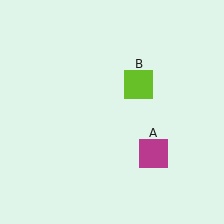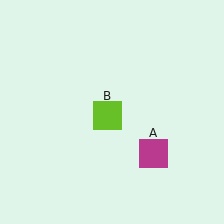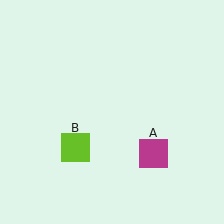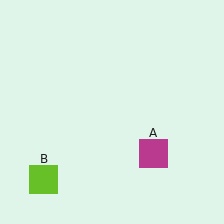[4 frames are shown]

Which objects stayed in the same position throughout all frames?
Magenta square (object A) remained stationary.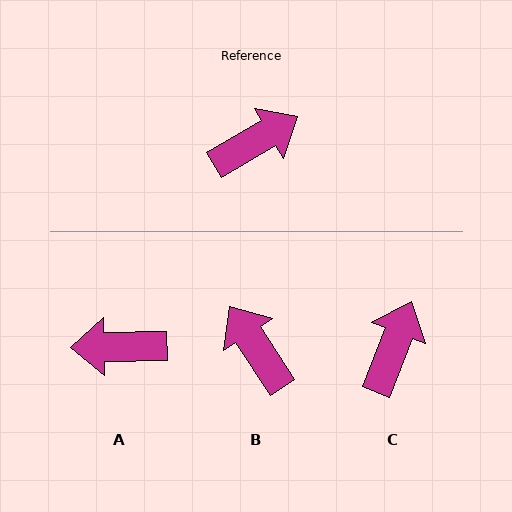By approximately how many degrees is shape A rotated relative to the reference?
Approximately 151 degrees counter-clockwise.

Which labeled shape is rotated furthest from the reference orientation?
A, about 151 degrees away.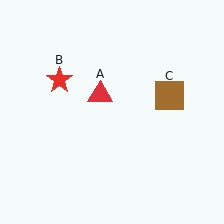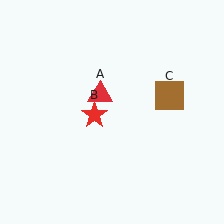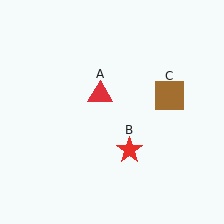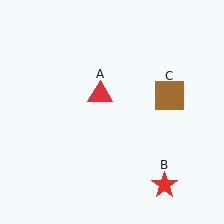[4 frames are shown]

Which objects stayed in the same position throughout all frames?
Red triangle (object A) and brown square (object C) remained stationary.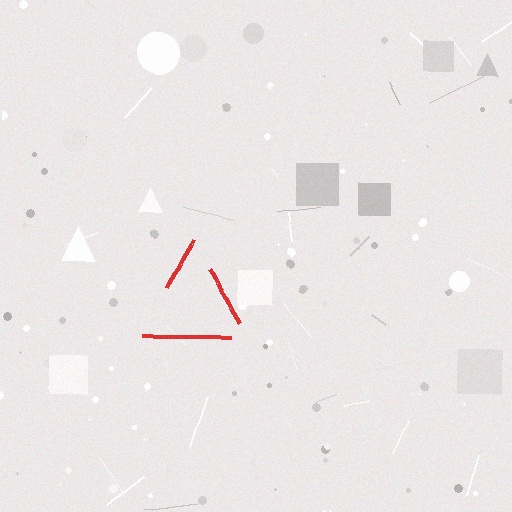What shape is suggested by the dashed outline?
The dashed outline suggests a triangle.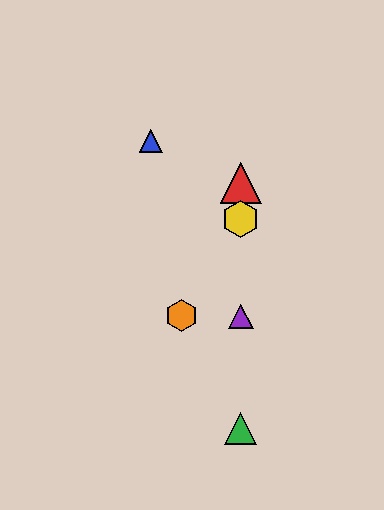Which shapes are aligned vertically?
The red triangle, the green triangle, the yellow hexagon, the purple triangle are aligned vertically.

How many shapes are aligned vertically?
4 shapes (the red triangle, the green triangle, the yellow hexagon, the purple triangle) are aligned vertically.